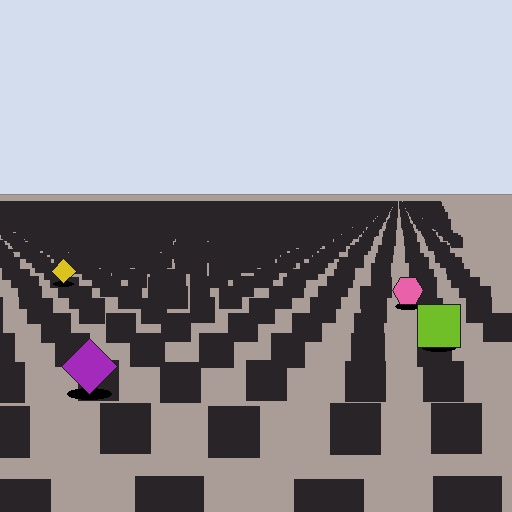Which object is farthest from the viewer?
The yellow diamond is farthest from the viewer. It appears smaller and the ground texture around it is denser.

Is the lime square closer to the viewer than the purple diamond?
No. The purple diamond is closer — you can tell from the texture gradient: the ground texture is coarser near it.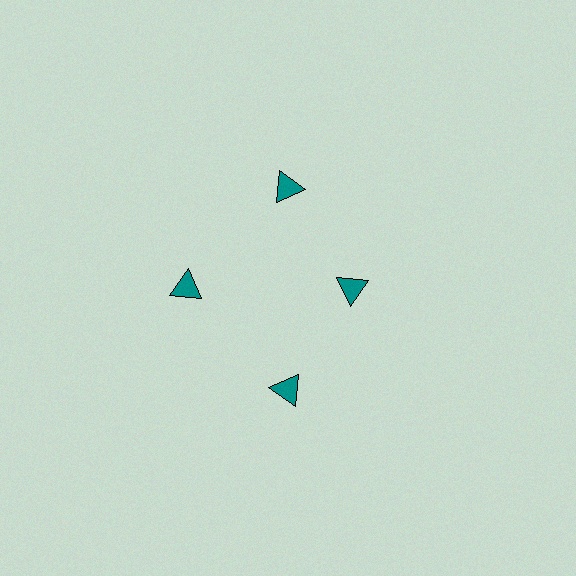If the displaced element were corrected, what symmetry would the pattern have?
It would have 4-fold rotational symmetry — the pattern would map onto itself every 90 degrees.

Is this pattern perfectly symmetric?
No. The 4 teal triangles are arranged in a ring, but one element near the 3 o'clock position is pulled inward toward the center, breaking the 4-fold rotational symmetry.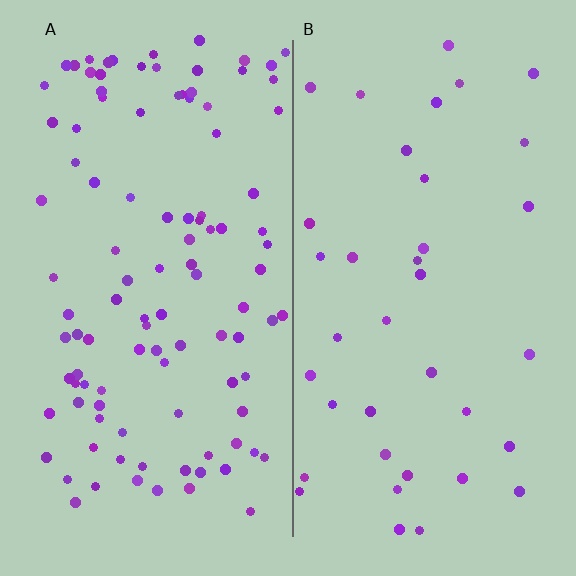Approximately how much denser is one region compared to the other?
Approximately 2.8× — region A over region B.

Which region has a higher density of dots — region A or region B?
A (the left).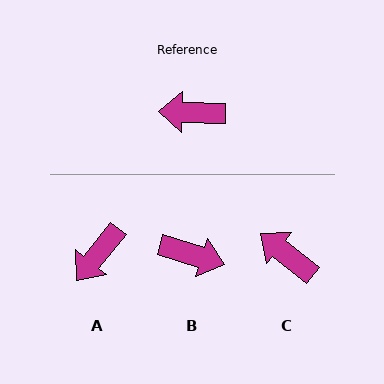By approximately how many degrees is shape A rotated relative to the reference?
Approximately 53 degrees counter-clockwise.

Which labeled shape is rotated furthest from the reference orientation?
B, about 165 degrees away.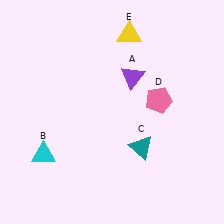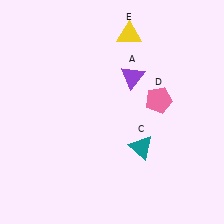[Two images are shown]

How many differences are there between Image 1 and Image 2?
There is 1 difference between the two images.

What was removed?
The cyan triangle (B) was removed in Image 2.